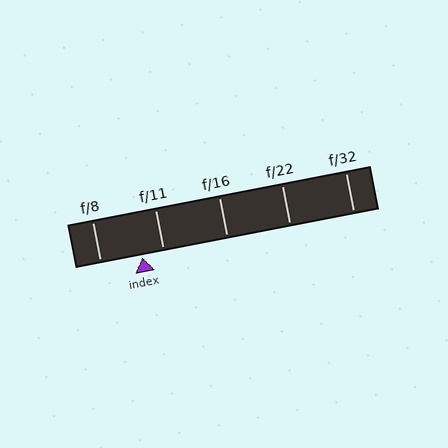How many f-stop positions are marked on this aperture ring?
There are 5 f-stop positions marked.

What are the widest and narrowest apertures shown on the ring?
The widest aperture shown is f/8 and the narrowest is f/32.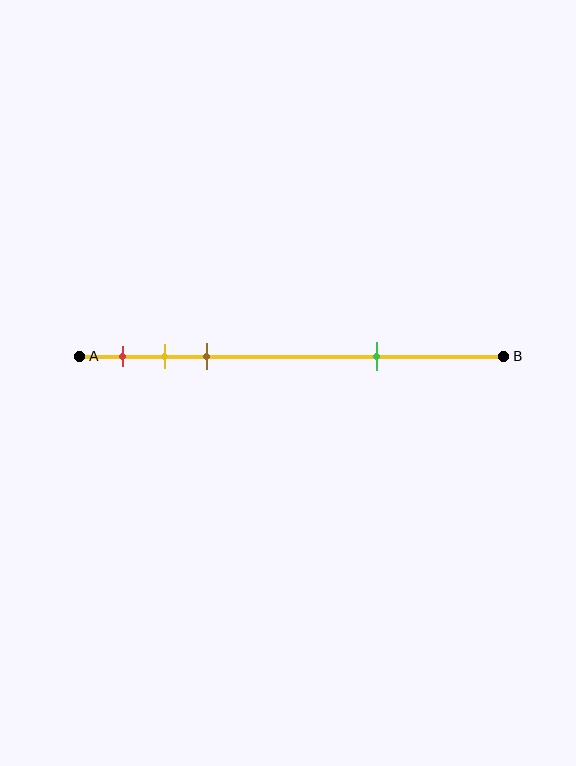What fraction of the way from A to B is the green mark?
The green mark is approximately 70% (0.7) of the way from A to B.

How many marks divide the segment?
There are 4 marks dividing the segment.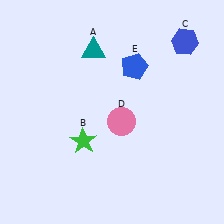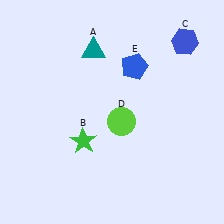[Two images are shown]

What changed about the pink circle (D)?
In Image 1, D is pink. In Image 2, it changed to lime.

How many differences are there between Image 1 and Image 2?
There is 1 difference between the two images.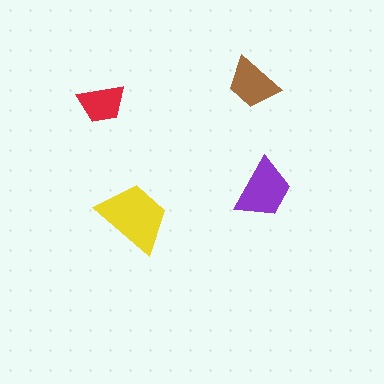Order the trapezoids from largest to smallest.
the yellow one, the purple one, the brown one, the red one.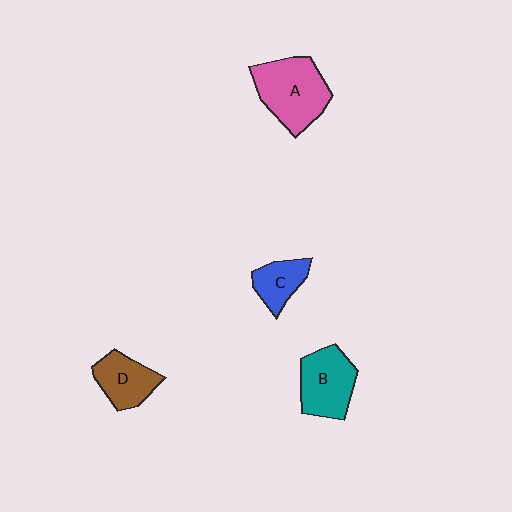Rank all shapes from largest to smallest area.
From largest to smallest: A (pink), B (teal), D (brown), C (blue).